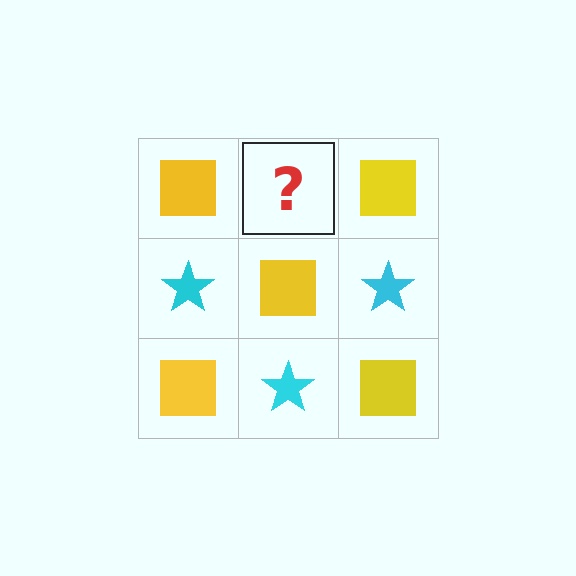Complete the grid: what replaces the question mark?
The question mark should be replaced with a cyan star.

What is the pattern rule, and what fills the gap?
The rule is that it alternates yellow square and cyan star in a checkerboard pattern. The gap should be filled with a cyan star.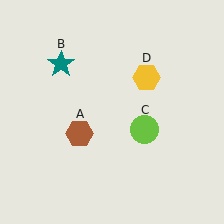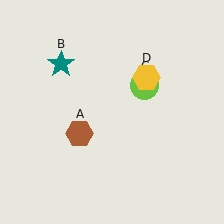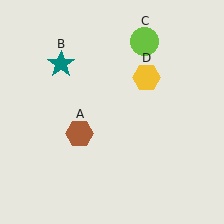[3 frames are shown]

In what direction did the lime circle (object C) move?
The lime circle (object C) moved up.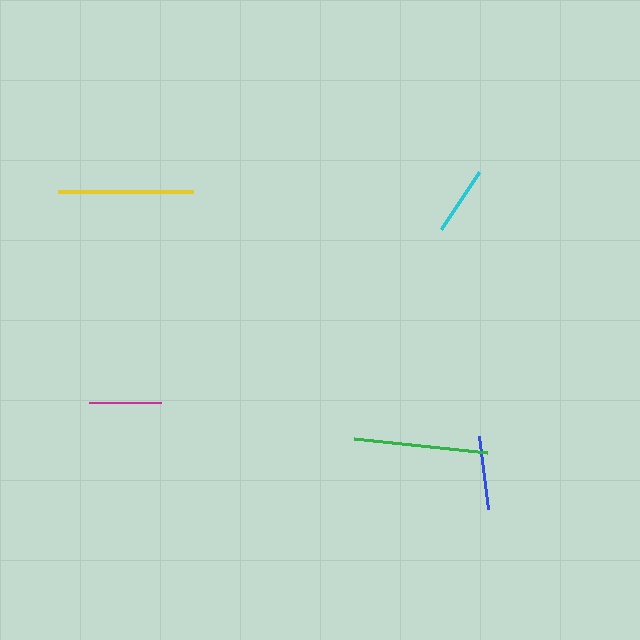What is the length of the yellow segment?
The yellow segment is approximately 135 pixels long.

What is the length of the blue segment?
The blue segment is approximately 73 pixels long.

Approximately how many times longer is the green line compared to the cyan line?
The green line is approximately 2.0 times the length of the cyan line.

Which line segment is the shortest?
The cyan line is the shortest at approximately 68 pixels.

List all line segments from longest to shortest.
From longest to shortest: yellow, green, blue, magenta, cyan.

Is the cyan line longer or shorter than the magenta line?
The magenta line is longer than the cyan line.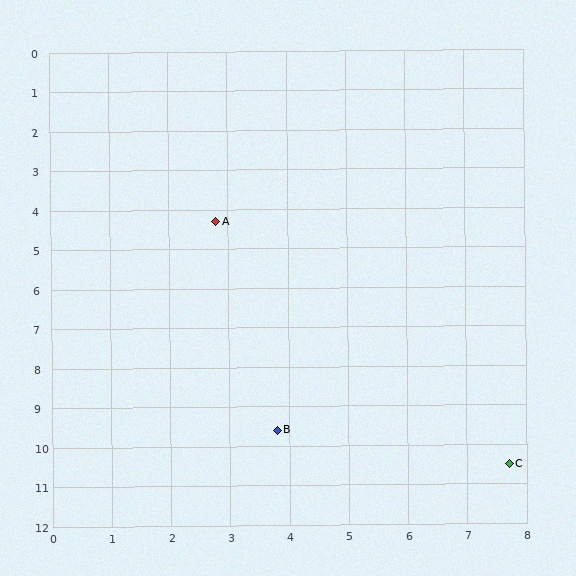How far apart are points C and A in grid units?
Points C and A are about 7.9 grid units apart.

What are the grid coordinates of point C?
Point C is at approximately (7.7, 10.5).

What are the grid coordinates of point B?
Point B is at approximately (3.8, 9.6).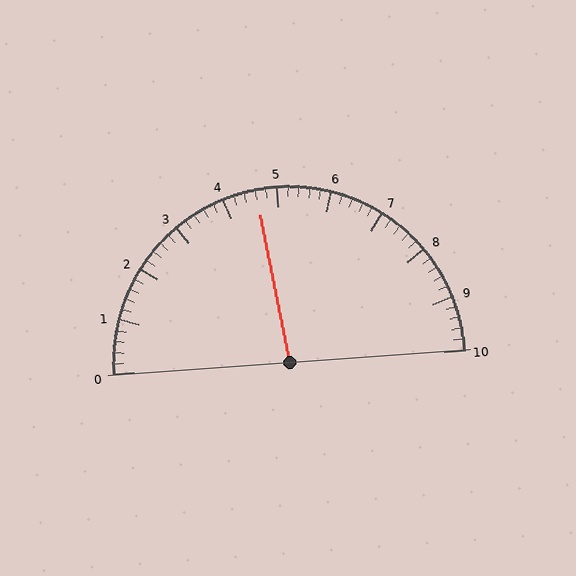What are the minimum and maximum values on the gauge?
The gauge ranges from 0 to 10.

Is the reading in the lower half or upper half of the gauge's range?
The reading is in the lower half of the range (0 to 10).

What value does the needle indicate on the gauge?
The needle indicates approximately 4.6.